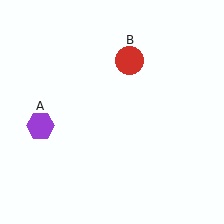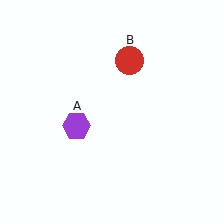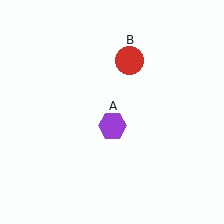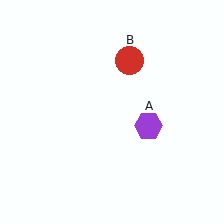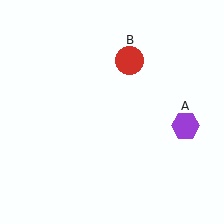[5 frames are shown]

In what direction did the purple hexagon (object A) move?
The purple hexagon (object A) moved right.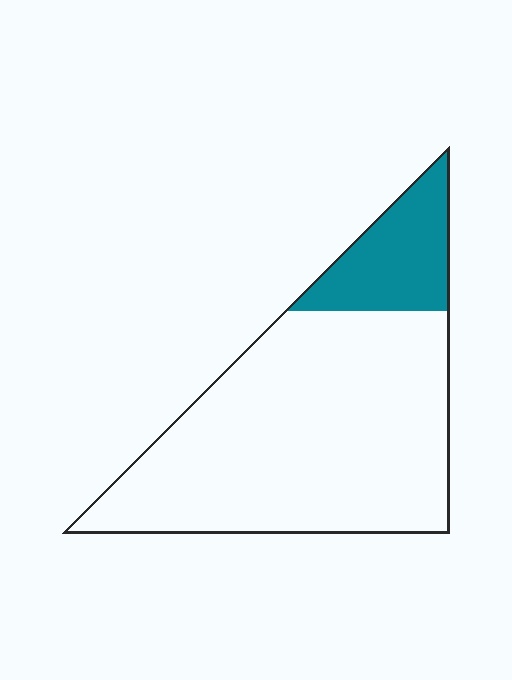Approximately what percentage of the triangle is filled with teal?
Approximately 20%.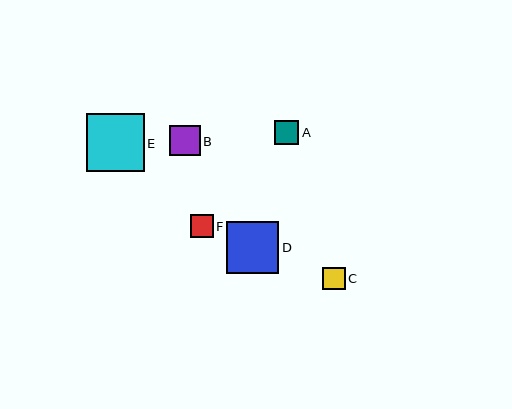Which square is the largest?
Square E is the largest with a size of approximately 58 pixels.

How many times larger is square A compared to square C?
Square A is approximately 1.1 times the size of square C.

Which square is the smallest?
Square C is the smallest with a size of approximately 22 pixels.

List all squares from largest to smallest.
From largest to smallest: E, D, B, A, F, C.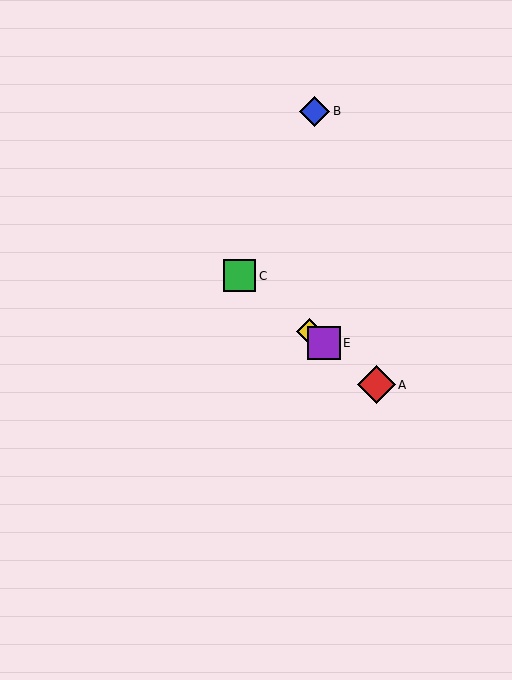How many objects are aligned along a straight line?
4 objects (A, C, D, E) are aligned along a straight line.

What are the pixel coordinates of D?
Object D is at (309, 331).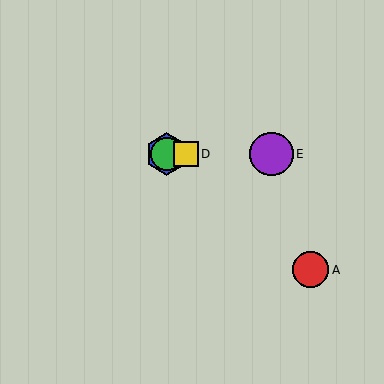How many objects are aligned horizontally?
4 objects (B, C, D, E) are aligned horizontally.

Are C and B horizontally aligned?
Yes, both are at y≈154.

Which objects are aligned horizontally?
Objects B, C, D, E are aligned horizontally.